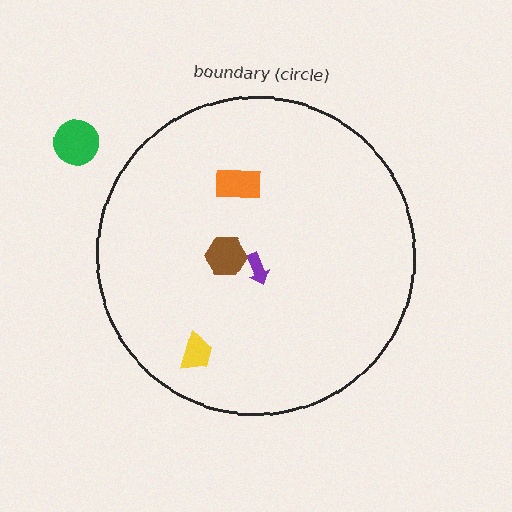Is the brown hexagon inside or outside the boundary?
Inside.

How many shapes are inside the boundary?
4 inside, 1 outside.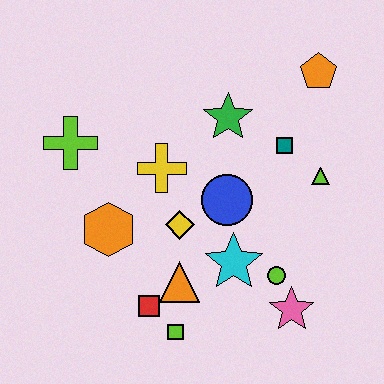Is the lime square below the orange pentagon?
Yes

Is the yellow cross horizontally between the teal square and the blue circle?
No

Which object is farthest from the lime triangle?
The lime cross is farthest from the lime triangle.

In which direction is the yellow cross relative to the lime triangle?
The yellow cross is to the left of the lime triangle.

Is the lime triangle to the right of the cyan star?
Yes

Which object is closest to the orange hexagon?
The yellow diamond is closest to the orange hexagon.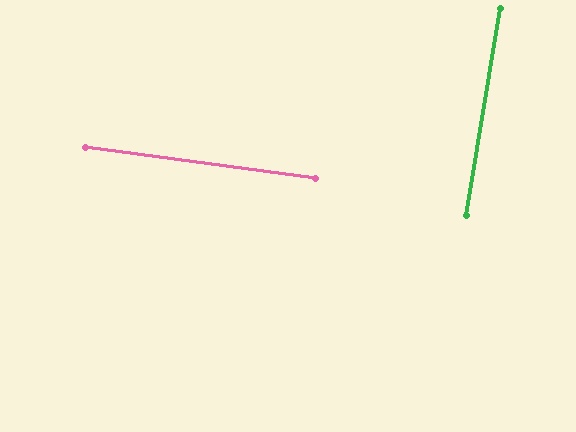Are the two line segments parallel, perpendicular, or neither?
Perpendicular — they meet at approximately 88°.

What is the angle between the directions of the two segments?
Approximately 88 degrees.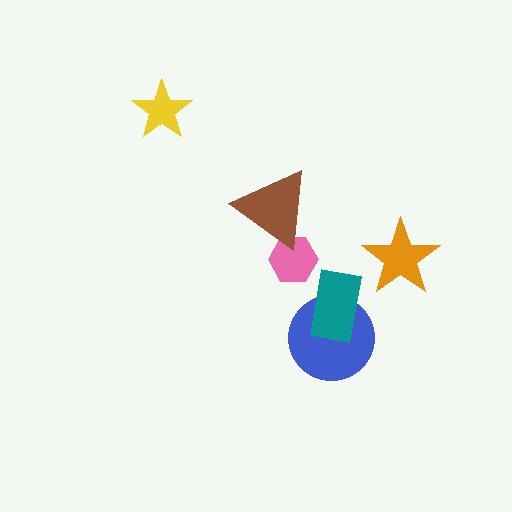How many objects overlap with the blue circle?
1 object overlaps with the blue circle.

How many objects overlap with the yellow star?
0 objects overlap with the yellow star.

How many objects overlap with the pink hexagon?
1 object overlaps with the pink hexagon.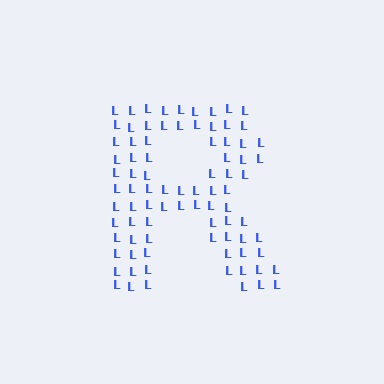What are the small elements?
The small elements are letter L's.